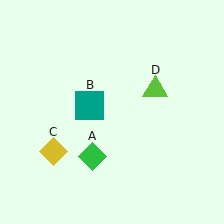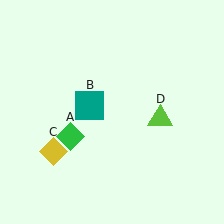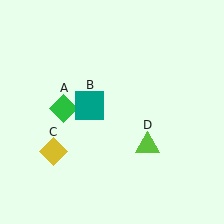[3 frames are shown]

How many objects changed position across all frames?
2 objects changed position: green diamond (object A), lime triangle (object D).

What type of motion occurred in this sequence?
The green diamond (object A), lime triangle (object D) rotated clockwise around the center of the scene.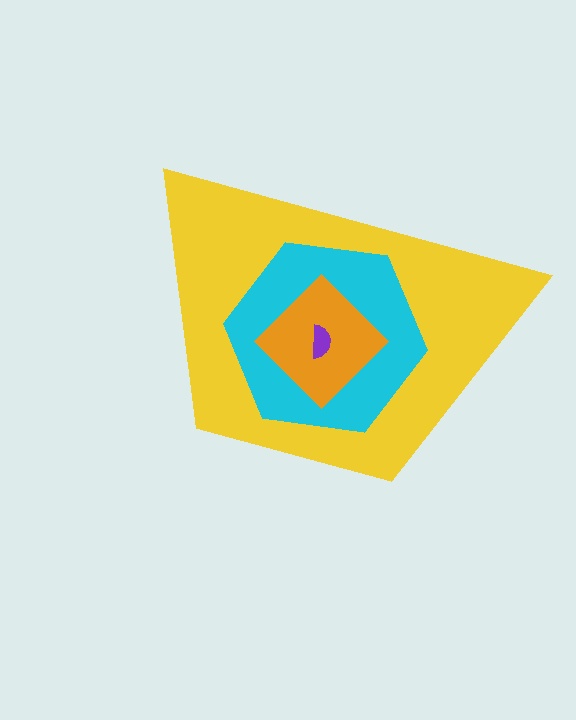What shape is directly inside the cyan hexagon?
The orange diamond.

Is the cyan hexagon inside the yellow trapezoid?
Yes.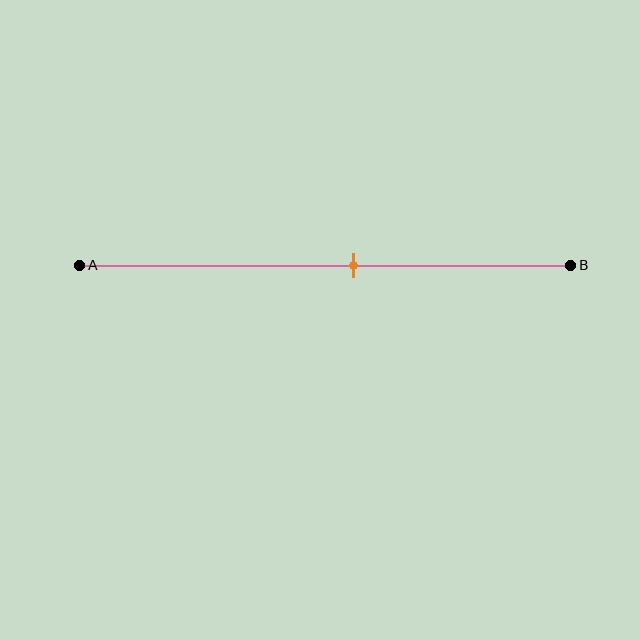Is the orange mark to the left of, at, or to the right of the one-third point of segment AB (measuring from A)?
The orange mark is to the right of the one-third point of segment AB.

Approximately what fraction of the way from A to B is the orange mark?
The orange mark is approximately 55% of the way from A to B.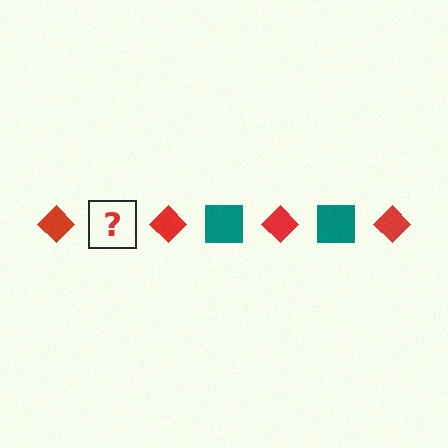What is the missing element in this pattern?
The missing element is a teal square.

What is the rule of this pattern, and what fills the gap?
The rule is that the pattern alternates between red diamond and teal square. The gap should be filled with a teal square.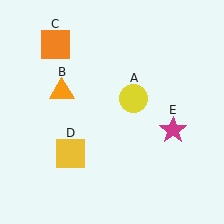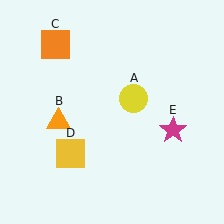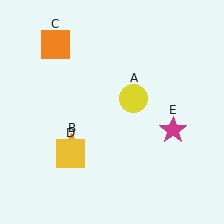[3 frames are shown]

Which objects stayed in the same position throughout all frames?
Yellow circle (object A) and orange square (object C) and yellow square (object D) and magenta star (object E) remained stationary.